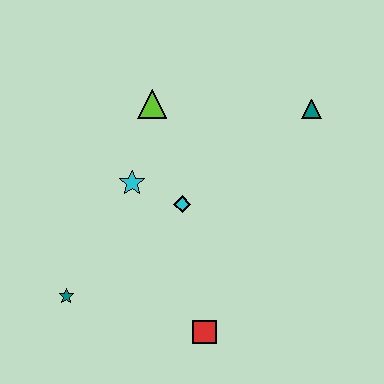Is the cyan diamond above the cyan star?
No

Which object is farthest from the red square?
The teal triangle is farthest from the red square.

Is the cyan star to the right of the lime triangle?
No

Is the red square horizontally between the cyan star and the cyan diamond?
No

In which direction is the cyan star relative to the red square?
The cyan star is above the red square.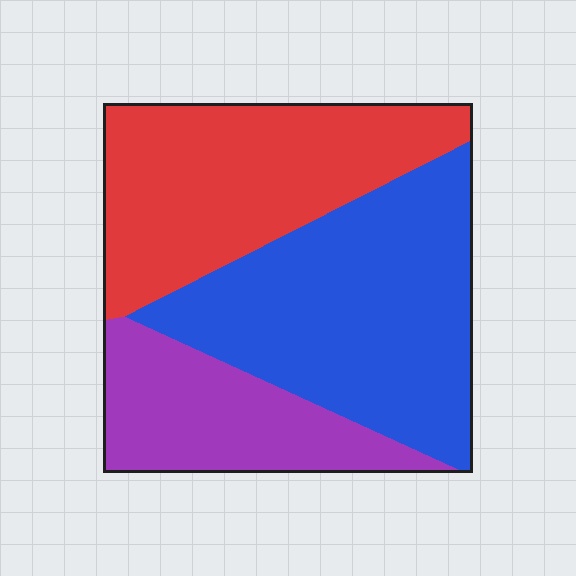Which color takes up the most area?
Blue, at roughly 45%.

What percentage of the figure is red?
Red covers roughly 35% of the figure.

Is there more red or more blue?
Blue.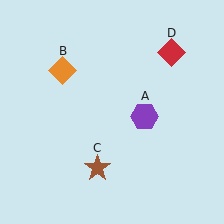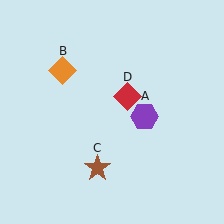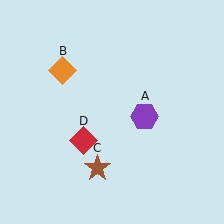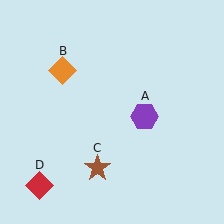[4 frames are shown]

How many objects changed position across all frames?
1 object changed position: red diamond (object D).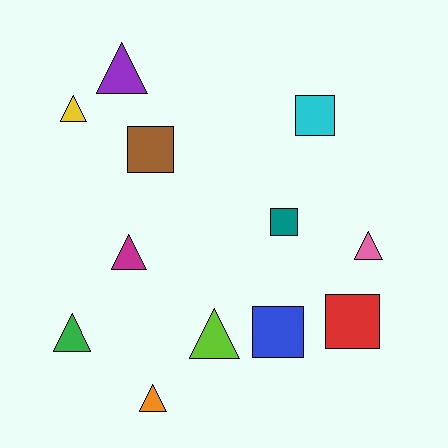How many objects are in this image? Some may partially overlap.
There are 12 objects.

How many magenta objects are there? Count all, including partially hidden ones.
There is 1 magenta object.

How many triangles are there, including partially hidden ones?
There are 7 triangles.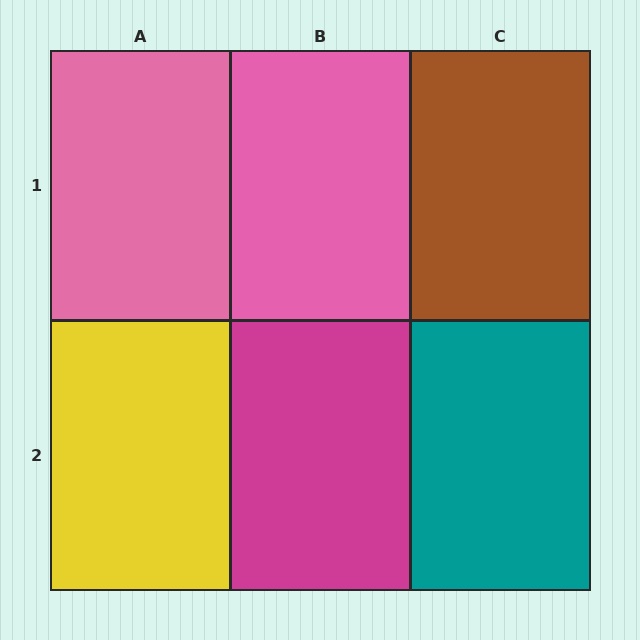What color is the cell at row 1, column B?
Pink.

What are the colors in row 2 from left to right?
Yellow, magenta, teal.